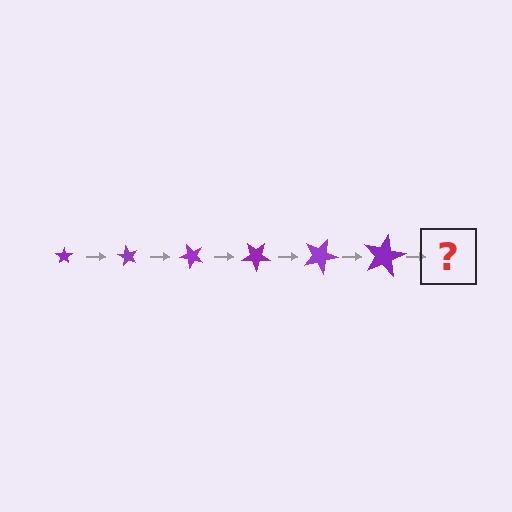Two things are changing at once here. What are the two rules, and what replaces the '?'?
The two rules are that the star grows larger each step and it rotates 60 degrees each step. The '?' should be a star, larger than the previous one and rotated 360 degrees from the start.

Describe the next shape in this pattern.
It should be a star, larger than the previous one and rotated 360 degrees from the start.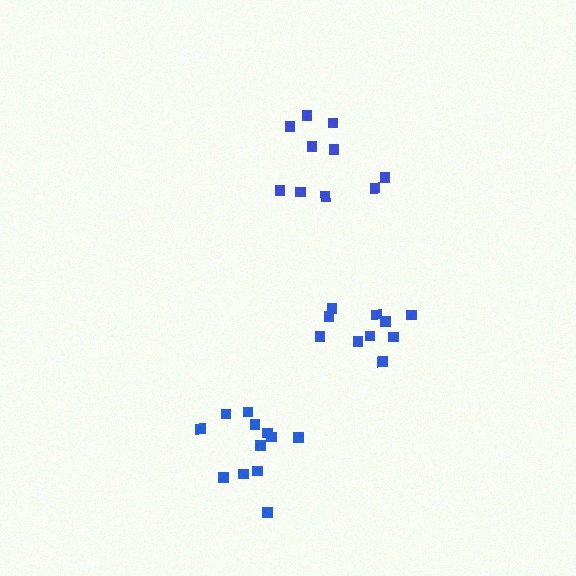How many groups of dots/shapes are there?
There are 3 groups.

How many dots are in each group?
Group 1: 10 dots, Group 2: 12 dots, Group 3: 10 dots (32 total).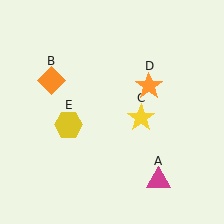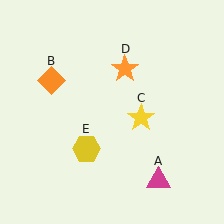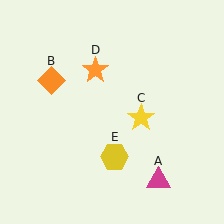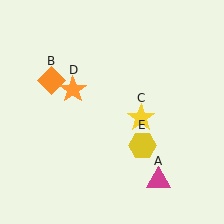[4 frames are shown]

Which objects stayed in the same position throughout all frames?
Magenta triangle (object A) and orange diamond (object B) and yellow star (object C) remained stationary.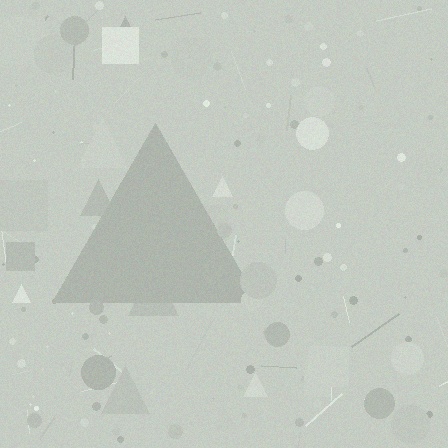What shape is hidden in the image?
A triangle is hidden in the image.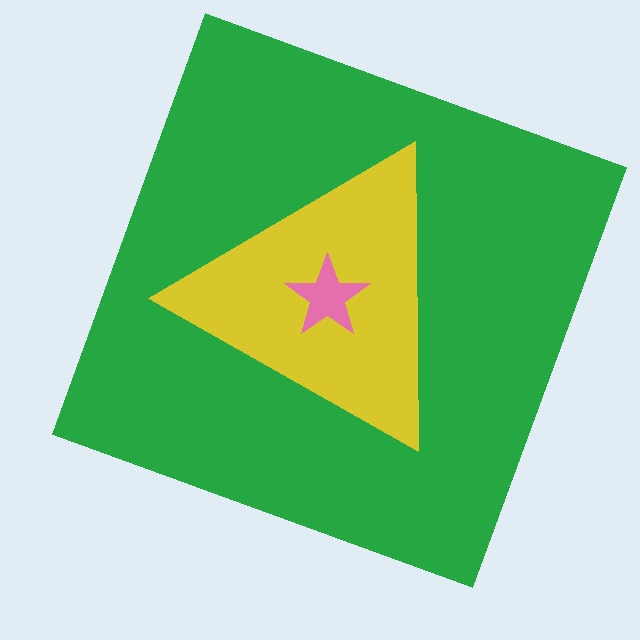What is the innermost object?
The pink star.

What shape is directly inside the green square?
The yellow triangle.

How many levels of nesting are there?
3.